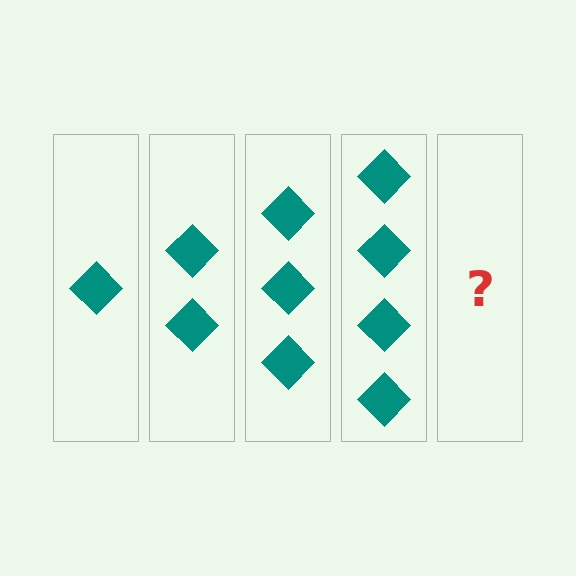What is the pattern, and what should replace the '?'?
The pattern is that each step adds one more diamond. The '?' should be 5 diamonds.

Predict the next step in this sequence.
The next step is 5 diamonds.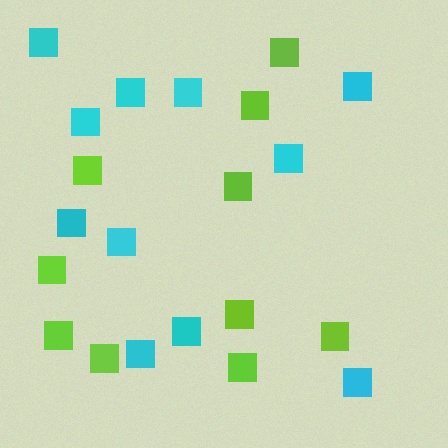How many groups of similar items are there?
There are 2 groups: one group of cyan squares (11) and one group of lime squares (10).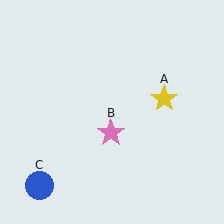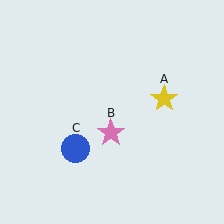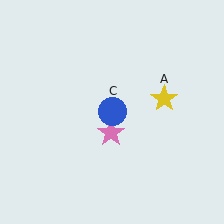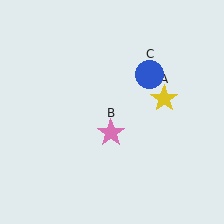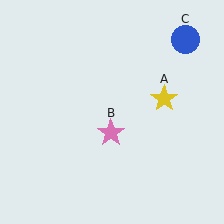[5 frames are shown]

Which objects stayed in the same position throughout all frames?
Yellow star (object A) and pink star (object B) remained stationary.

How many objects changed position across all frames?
1 object changed position: blue circle (object C).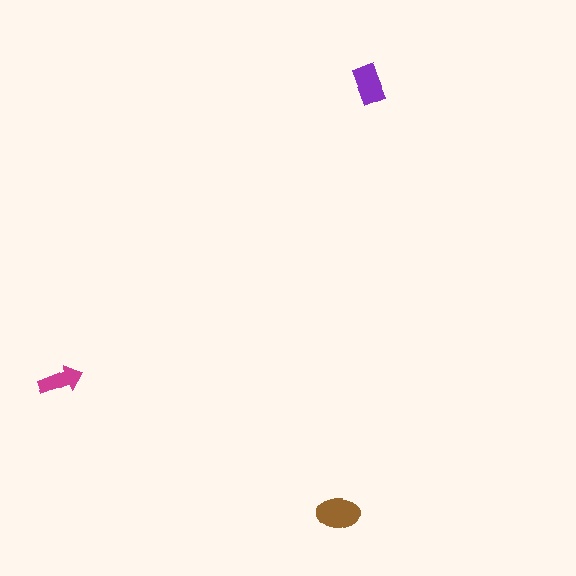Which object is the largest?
The brown ellipse.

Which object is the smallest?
The magenta arrow.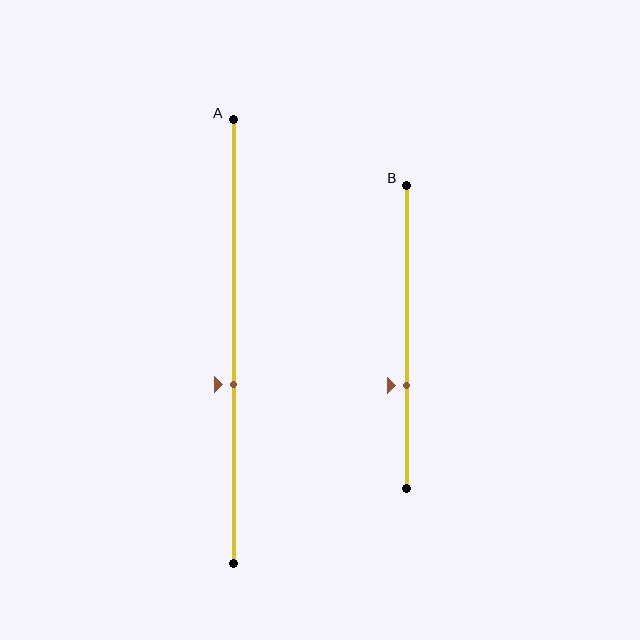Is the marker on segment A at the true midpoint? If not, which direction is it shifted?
No, the marker on segment A is shifted downward by about 10% of the segment length.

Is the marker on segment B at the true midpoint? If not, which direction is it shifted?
No, the marker on segment B is shifted downward by about 16% of the segment length.